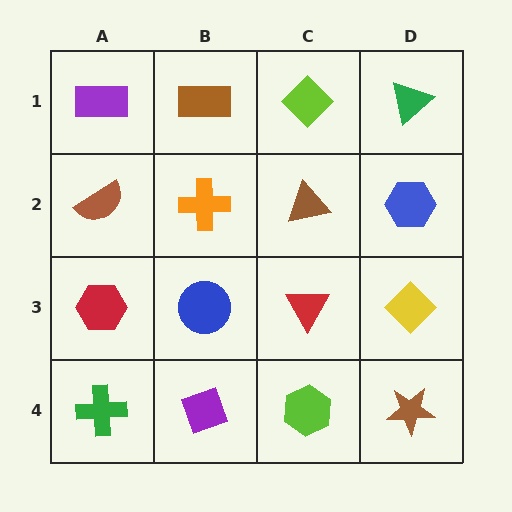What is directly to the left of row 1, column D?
A lime diamond.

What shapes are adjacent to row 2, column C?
A lime diamond (row 1, column C), a red triangle (row 3, column C), an orange cross (row 2, column B), a blue hexagon (row 2, column D).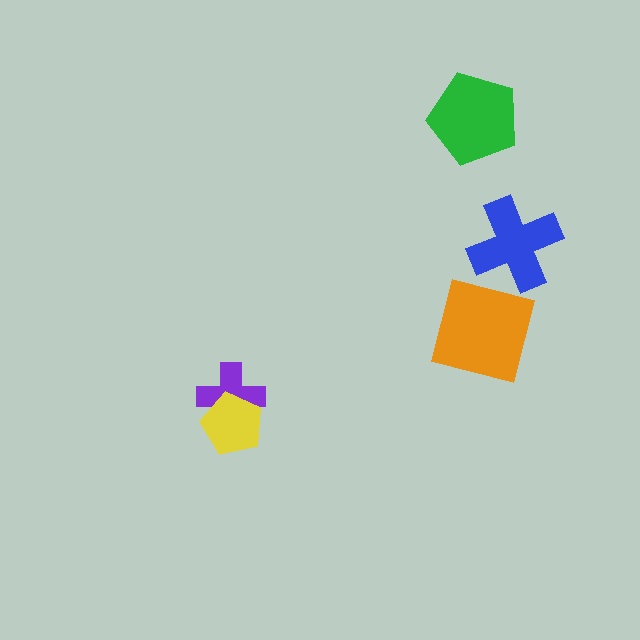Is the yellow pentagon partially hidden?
No, no other shape covers it.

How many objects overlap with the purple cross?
1 object overlaps with the purple cross.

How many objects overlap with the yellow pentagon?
1 object overlaps with the yellow pentagon.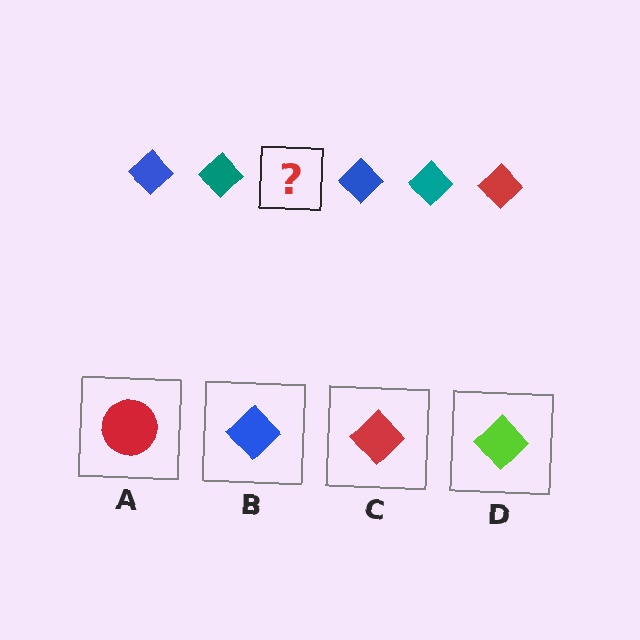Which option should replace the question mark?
Option C.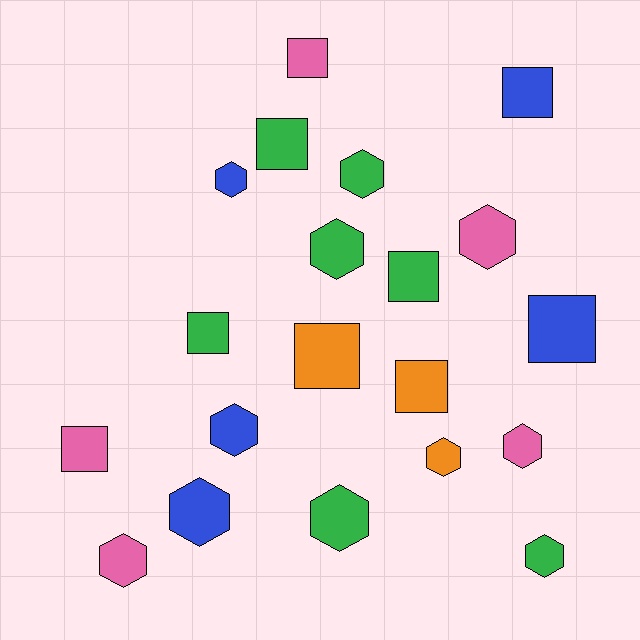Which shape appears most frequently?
Hexagon, with 11 objects.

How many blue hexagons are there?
There are 3 blue hexagons.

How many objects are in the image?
There are 20 objects.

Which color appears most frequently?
Green, with 7 objects.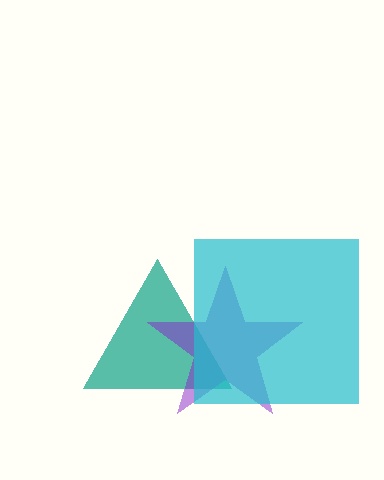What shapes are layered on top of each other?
The layered shapes are: a teal triangle, a purple star, a cyan square.